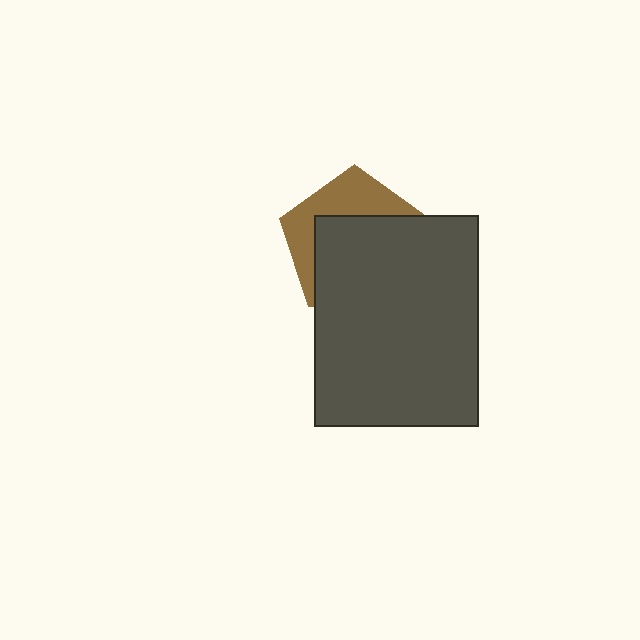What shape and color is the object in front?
The object in front is a dark gray rectangle.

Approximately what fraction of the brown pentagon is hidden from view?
Roughly 63% of the brown pentagon is hidden behind the dark gray rectangle.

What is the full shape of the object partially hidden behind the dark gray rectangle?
The partially hidden object is a brown pentagon.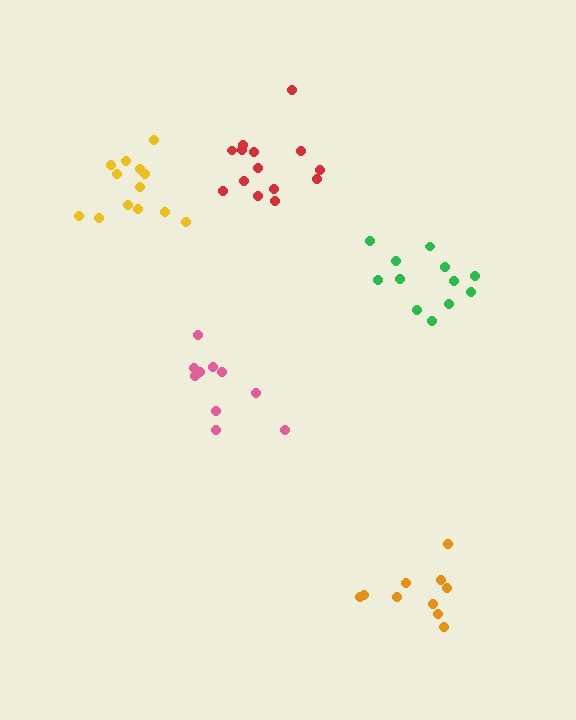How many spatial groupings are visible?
There are 5 spatial groupings.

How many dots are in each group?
Group 1: 10 dots, Group 2: 10 dots, Group 3: 13 dots, Group 4: 12 dots, Group 5: 14 dots (59 total).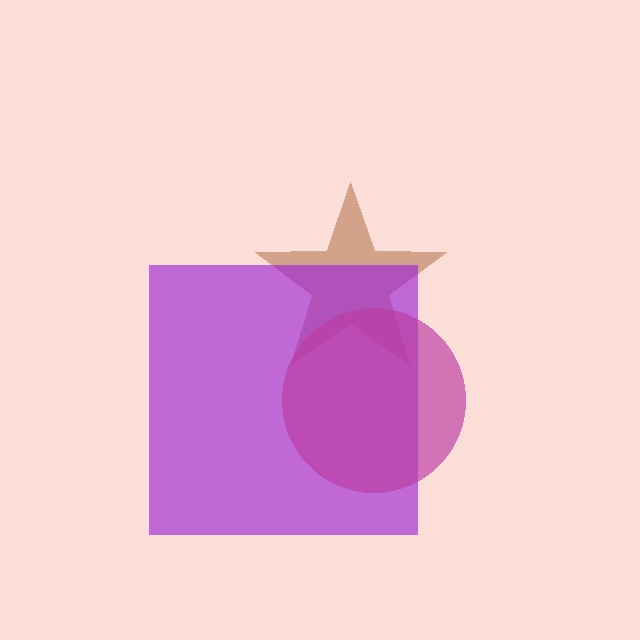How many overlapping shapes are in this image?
There are 3 overlapping shapes in the image.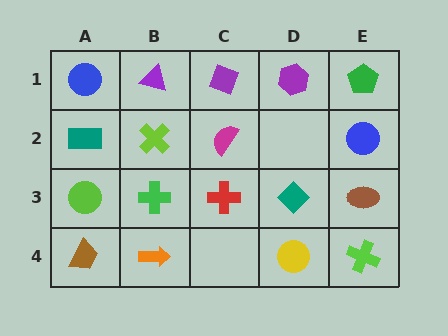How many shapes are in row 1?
5 shapes.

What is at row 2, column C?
A magenta semicircle.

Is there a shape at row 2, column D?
No, that cell is empty.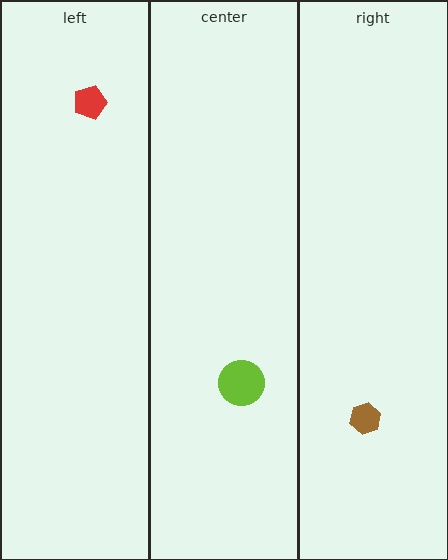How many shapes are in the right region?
1.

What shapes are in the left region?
The red pentagon.